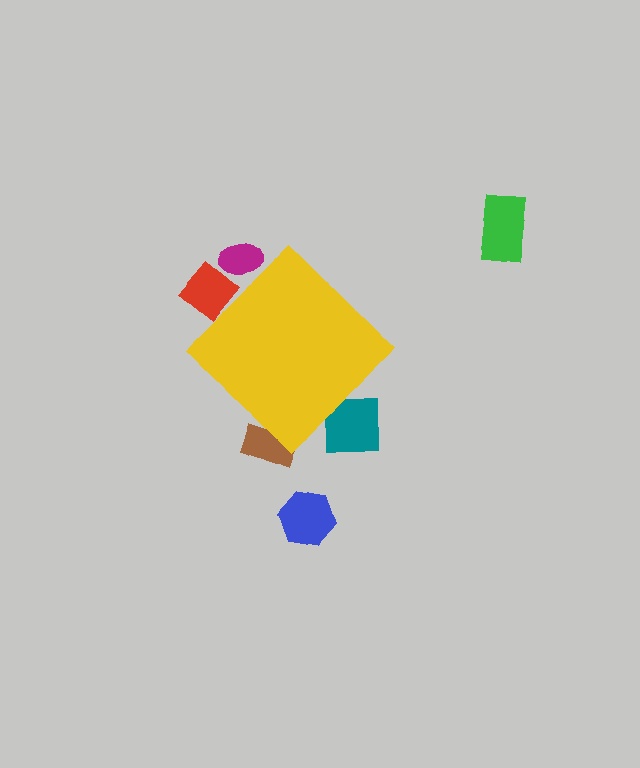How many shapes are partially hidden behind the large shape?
4 shapes are partially hidden.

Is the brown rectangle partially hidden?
Yes, the brown rectangle is partially hidden behind the yellow diamond.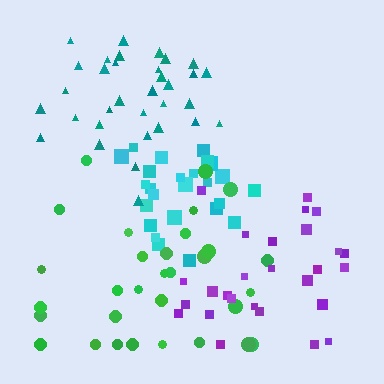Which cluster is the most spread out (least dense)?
Green.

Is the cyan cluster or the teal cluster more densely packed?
Cyan.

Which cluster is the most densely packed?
Cyan.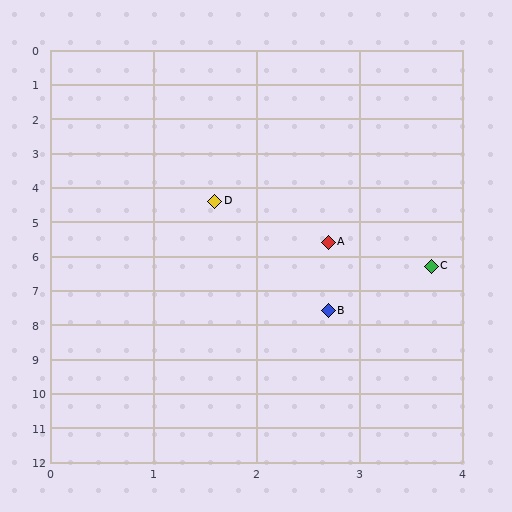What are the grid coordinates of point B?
Point B is at approximately (2.7, 7.6).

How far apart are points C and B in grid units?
Points C and B are about 1.6 grid units apart.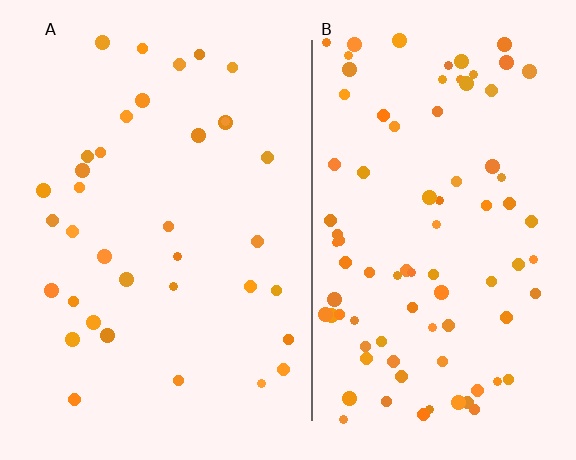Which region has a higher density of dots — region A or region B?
B (the right).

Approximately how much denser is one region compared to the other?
Approximately 2.4× — region B over region A.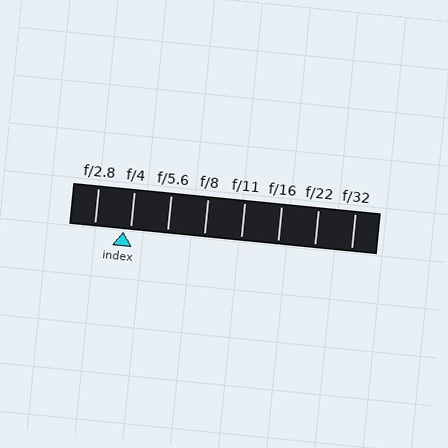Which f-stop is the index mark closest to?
The index mark is closest to f/4.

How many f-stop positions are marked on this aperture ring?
There are 8 f-stop positions marked.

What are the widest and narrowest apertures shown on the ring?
The widest aperture shown is f/2.8 and the narrowest is f/32.